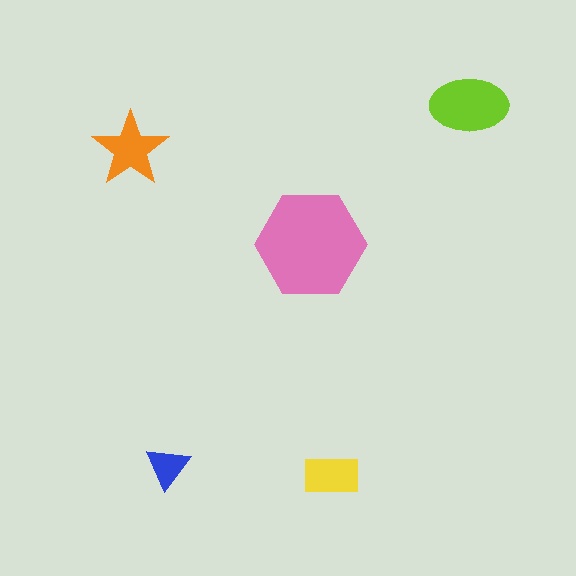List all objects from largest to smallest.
The pink hexagon, the lime ellipse, the orange star, the yellow rectangle, the blue triangle.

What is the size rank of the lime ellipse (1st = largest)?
2nd.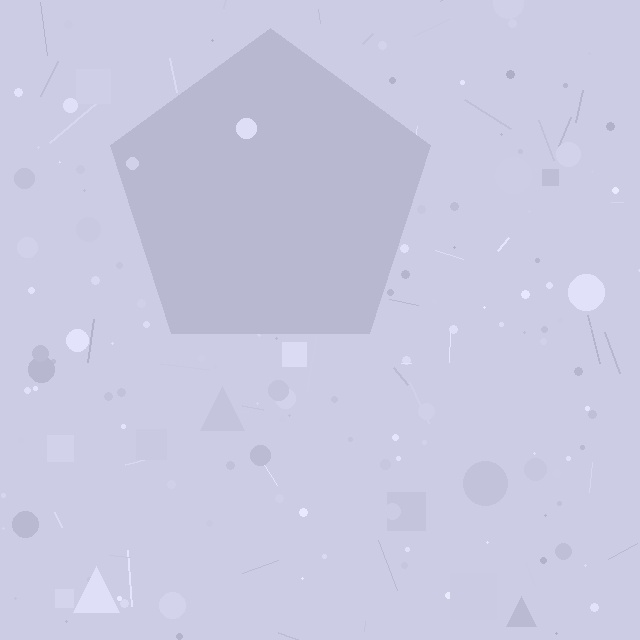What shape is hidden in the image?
A pentagon is hidden in the image.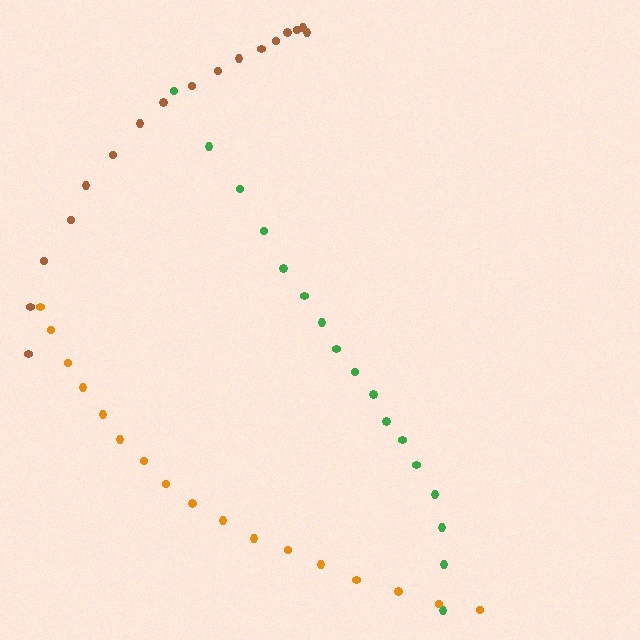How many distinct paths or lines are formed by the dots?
There are 3 distinct paths.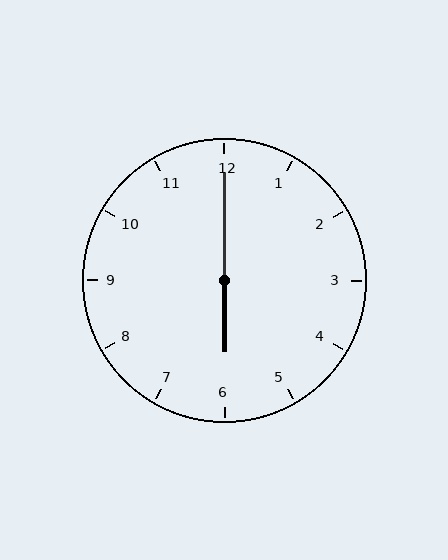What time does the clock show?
6:00.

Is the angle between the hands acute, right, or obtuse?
It is obtuse.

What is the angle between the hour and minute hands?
Approximately 180 degrees.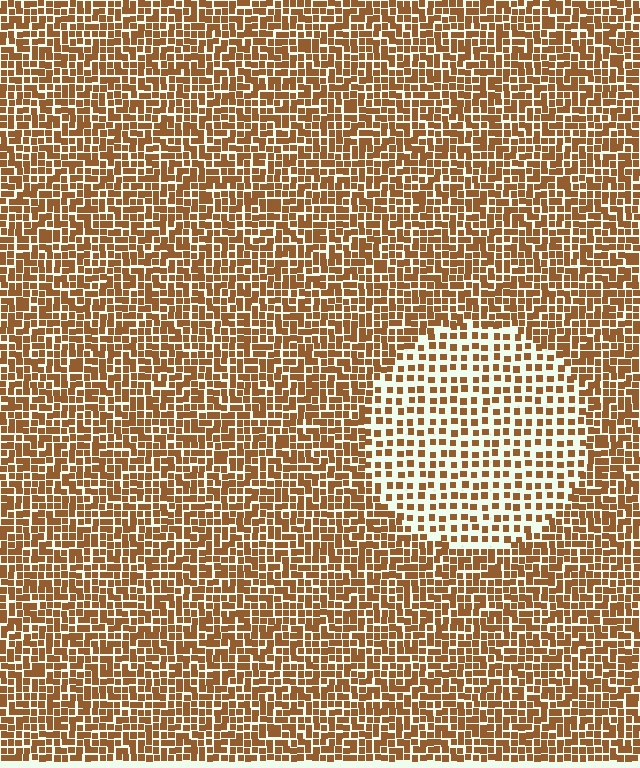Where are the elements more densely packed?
The elements are more densely packed outside the circle boundary.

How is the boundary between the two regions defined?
The boundary is defined by a change in element density (approximately 2.0x ratio). All elements are the same color, size, and shape.